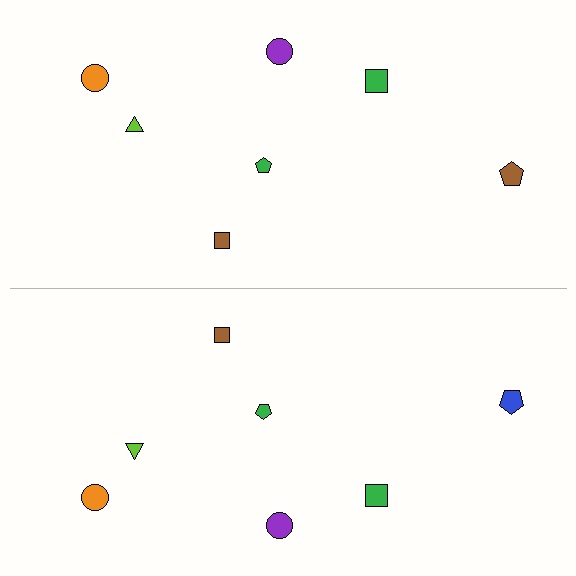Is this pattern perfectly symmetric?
No, the pattern is not perfectly symmetric. The blue pentagon on the bottom side breaks the symmetry — its mirror counterpart is brown.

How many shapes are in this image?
There are 14 shapes in this image.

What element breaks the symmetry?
The blue pentagon on the bottom side breaks the symmetry — its mirror counterpart is brown.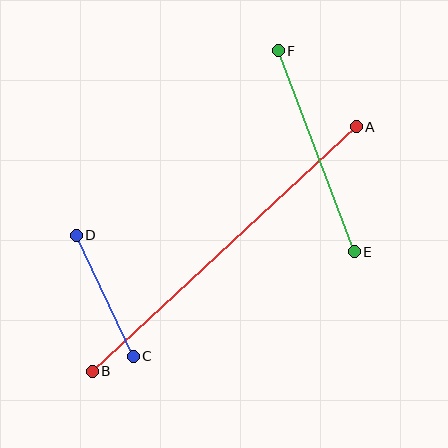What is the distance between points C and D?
The distance is approximately 134 pixels.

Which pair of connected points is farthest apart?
Points A and B are farthest apart.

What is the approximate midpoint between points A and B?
The midpoint is at approximately (224, 249) pixels.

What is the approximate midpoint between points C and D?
The midpoint is at approximately (105, 296) pixels.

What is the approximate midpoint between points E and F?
The midpoint is at approximately (316, 151) pixels.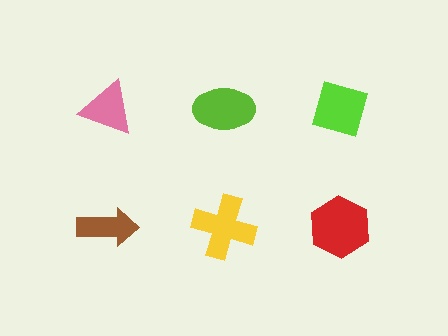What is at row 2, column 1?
A brown arrow.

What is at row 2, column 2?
A yellow cross.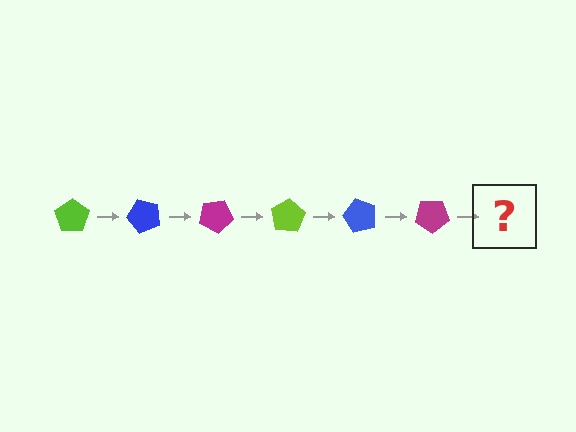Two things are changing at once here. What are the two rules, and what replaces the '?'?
The two rules are that it rotates 50 degrees each step and the color cycles through lime, blue, and magenta. The '?' should be a lime pentagon, rotated 300 degrees from the start.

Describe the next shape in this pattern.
It should be a lime pentagon, rotated 300 degrees from the start.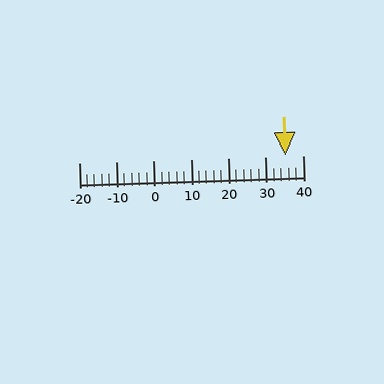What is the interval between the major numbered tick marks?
The major tick marks are spaced 10 units apart.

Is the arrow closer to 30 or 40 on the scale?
The arrow is closer to 40.